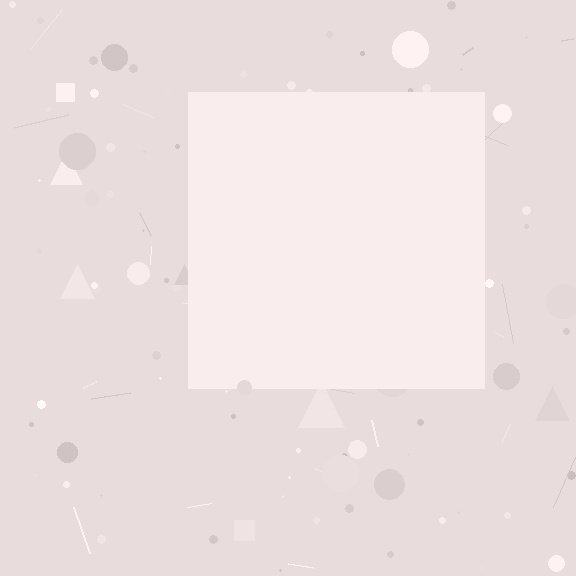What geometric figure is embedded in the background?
A square is embedded in the background.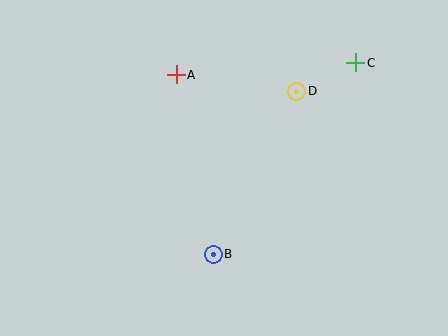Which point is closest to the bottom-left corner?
Point B is closest to the bottom-left corner.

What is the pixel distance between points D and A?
The distance between D and A is 122 pixels.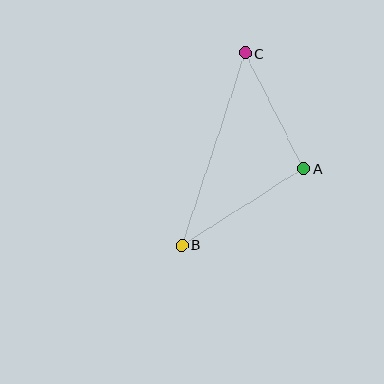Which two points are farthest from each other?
Points B and C are farthest from each other.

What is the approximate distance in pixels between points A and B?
The distance between A and B is approximately 143 pixels.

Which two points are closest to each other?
Points A and C are closest to each other.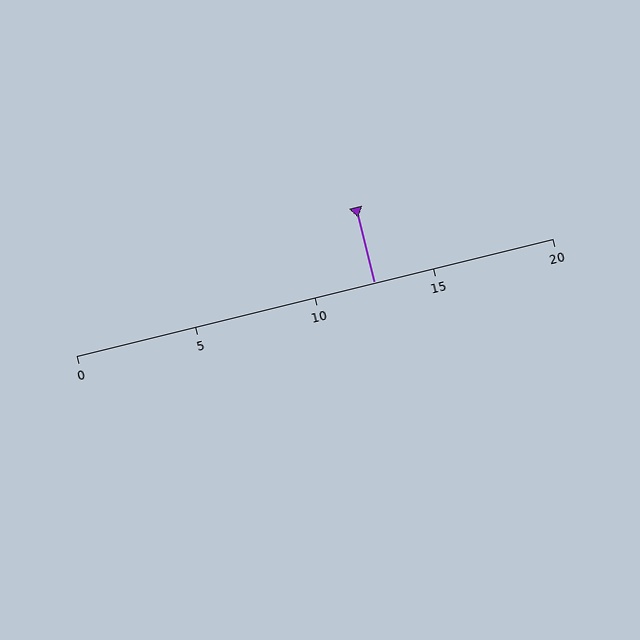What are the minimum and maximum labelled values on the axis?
The axis runs from 0 to 20.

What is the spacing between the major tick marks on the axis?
The major ticks are spaced 5 apart.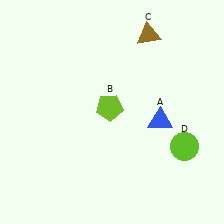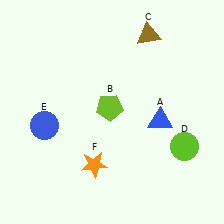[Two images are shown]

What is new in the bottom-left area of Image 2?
A blue circle (E) was added in the bottom-left area of Image 2.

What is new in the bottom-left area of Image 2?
An orange star (F) was added in the bottom-left area of Image 2.